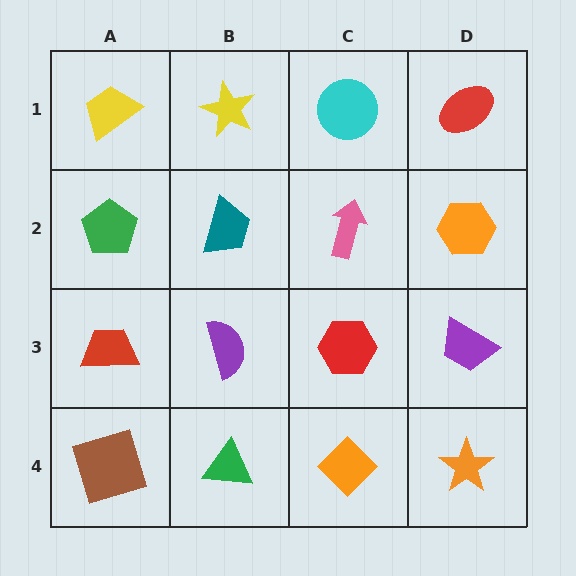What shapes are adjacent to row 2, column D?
A red ellipse (row 1, column D), a purple trapezoid (row 3, column D), a pink arrow (row 2, column C).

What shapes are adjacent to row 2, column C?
A cyan circle (row 1, column C), a red hexagon (row 3, column C), a teal trapezoid (row 2, column B), an orange hexagon (row 2, column D).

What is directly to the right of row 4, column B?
An orange diamond.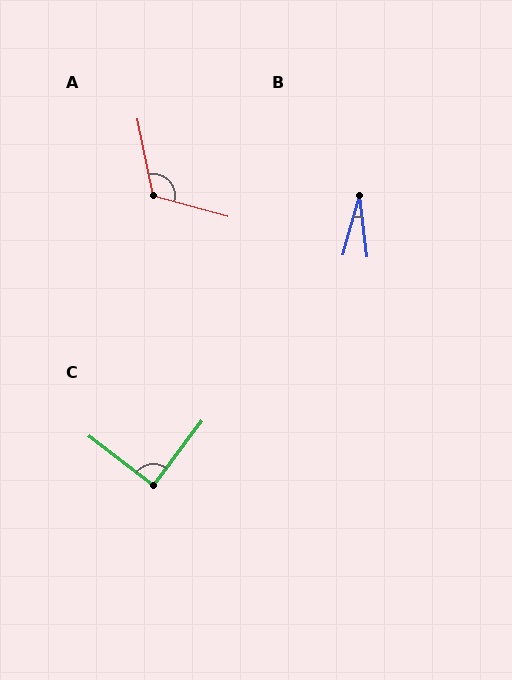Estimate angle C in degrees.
Approximately 90 degrees.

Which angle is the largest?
A, at approximately 117 degrees.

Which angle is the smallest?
B, at approximately 23 degrees.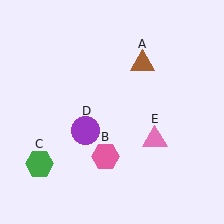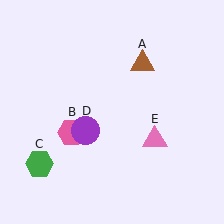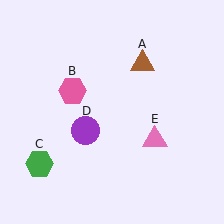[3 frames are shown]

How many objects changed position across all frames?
1 object changed position: pink hexagon (object B).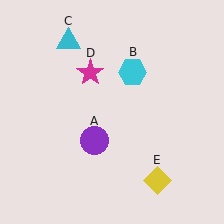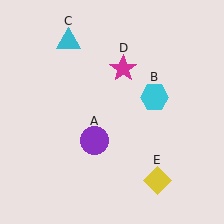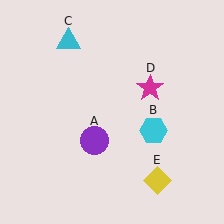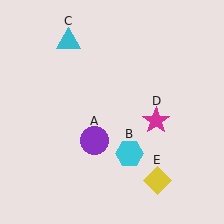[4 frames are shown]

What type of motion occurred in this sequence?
The cyan hexagon (object B), magenta star (object D) rotated clockwise around the center of the scene.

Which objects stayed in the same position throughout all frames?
Purple circle (object A) and cyan triangle (object C) and yellow diamond (object E) remained stationary.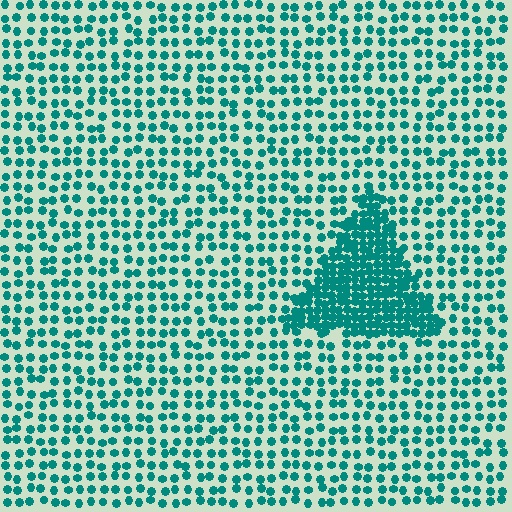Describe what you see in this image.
The image contains small teal elements arranged at two different densities. A triangle-shaped region is visible where the elements are more densely packed than the surrounding area.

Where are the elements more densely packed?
The elements are more densely packed inside the triangle boundary.